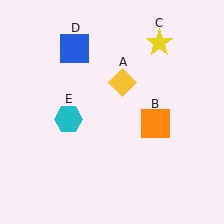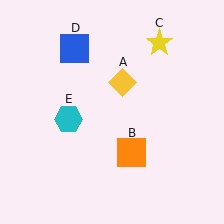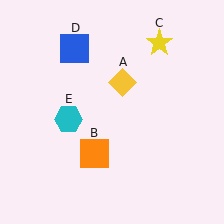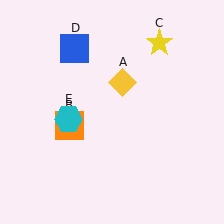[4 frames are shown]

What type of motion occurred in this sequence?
The orange square (object B) rotated clockwise around the center of the scene.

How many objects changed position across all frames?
1 object changed position: orange square (object B).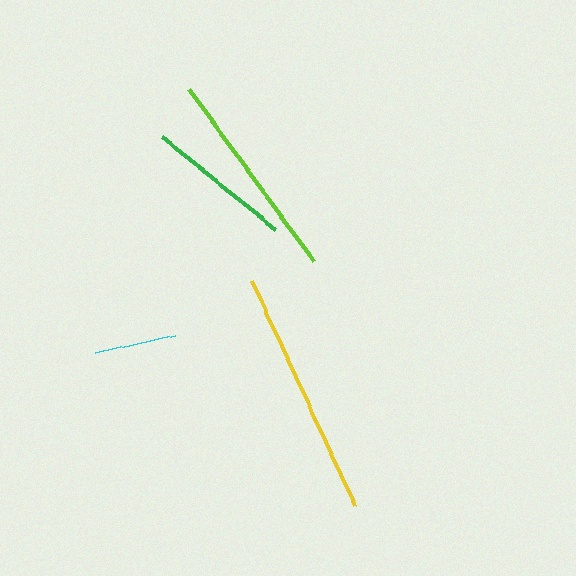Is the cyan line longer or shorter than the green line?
The green line is longer than the cyan line.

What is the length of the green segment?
The green segment is approximately 145 pixels long.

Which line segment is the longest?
The yellow line is the longest at approximately 248 pixels.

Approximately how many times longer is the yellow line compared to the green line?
The yellow line is approximately 1.7 times the length of the green line.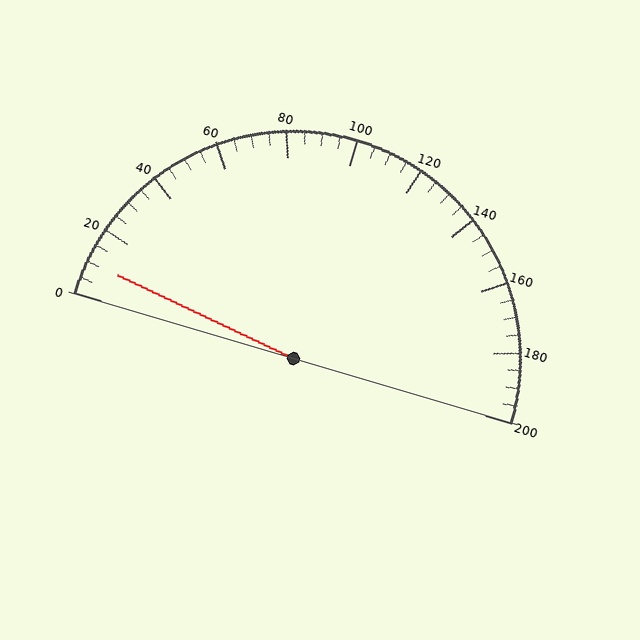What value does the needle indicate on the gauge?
The needle indicates approximately 10.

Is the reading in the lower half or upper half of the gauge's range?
The reading is in the lower half of the range (0 to 200).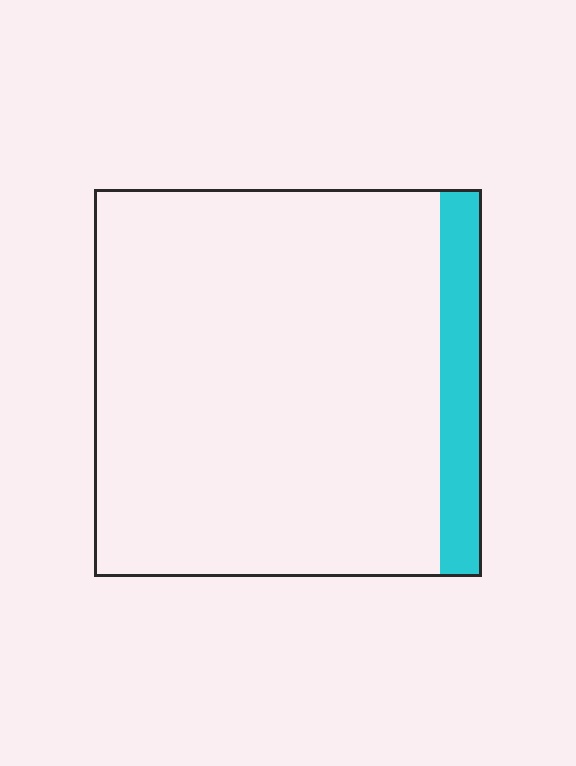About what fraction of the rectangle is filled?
About one tenth (1/10).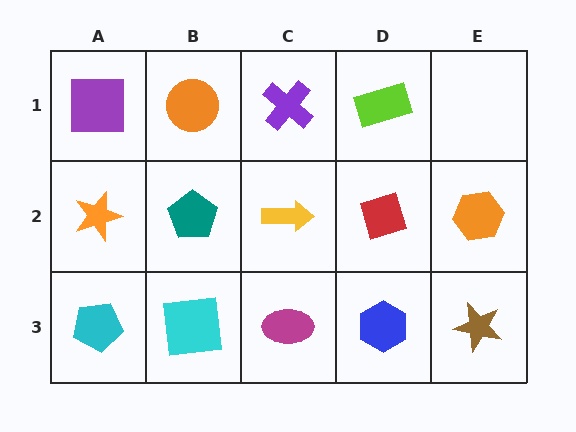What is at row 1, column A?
A purple square.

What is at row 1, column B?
An orange circle.